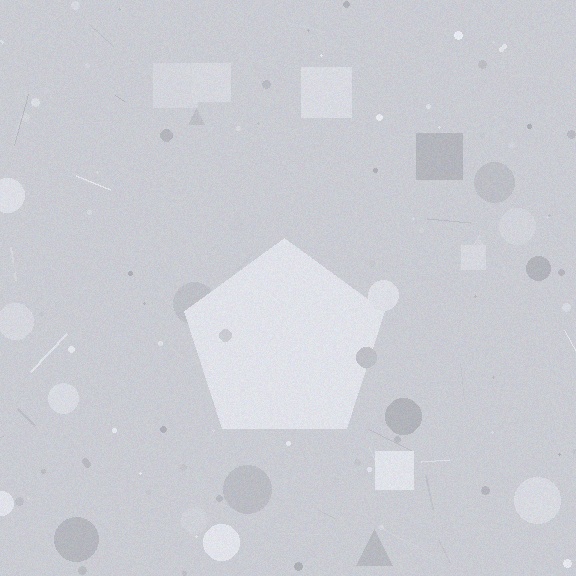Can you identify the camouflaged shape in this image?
The camouflaged shape is a pentagon.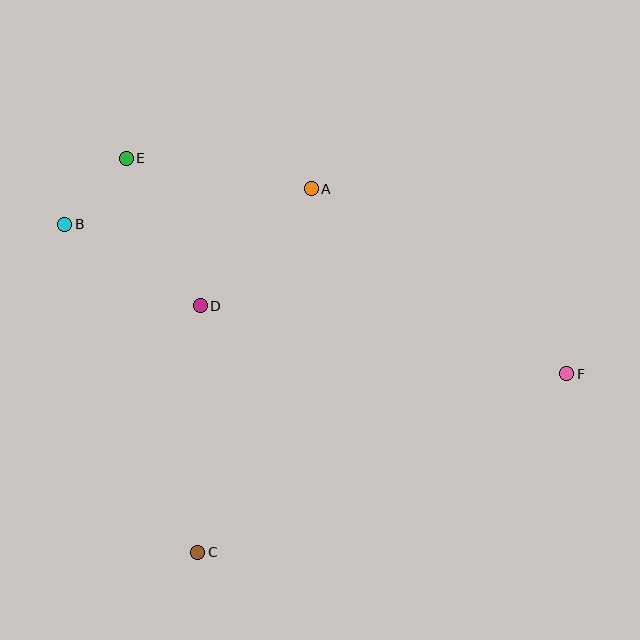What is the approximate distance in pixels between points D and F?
The distance between D and F is approximately 373 pixels.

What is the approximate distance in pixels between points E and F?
The distance between E and F is approximately 490 pixels.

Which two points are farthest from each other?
Points B and F are farthest from each other.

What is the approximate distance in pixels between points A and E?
The distance between A and E is approximately 187 pixels.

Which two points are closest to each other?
Points B and E are closest to each other.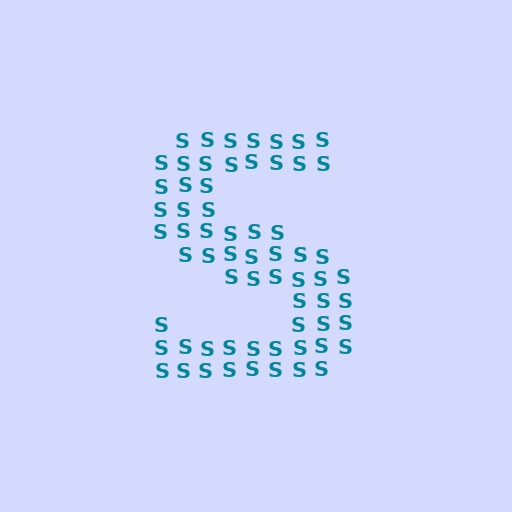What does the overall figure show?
The overall figure shows the letter S.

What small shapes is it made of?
It is made of small letter S's.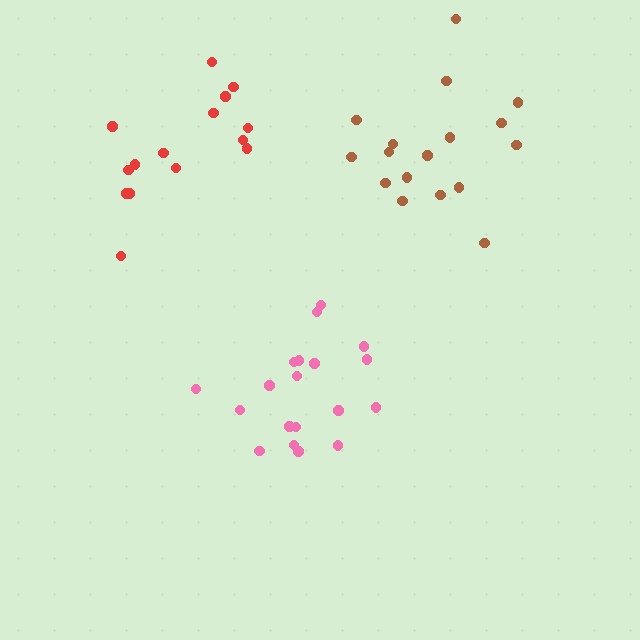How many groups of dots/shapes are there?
There are 3 groups.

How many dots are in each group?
Group 1: 19 dots, Group 2: 17 dots, Group 3: 15 dots (51 total).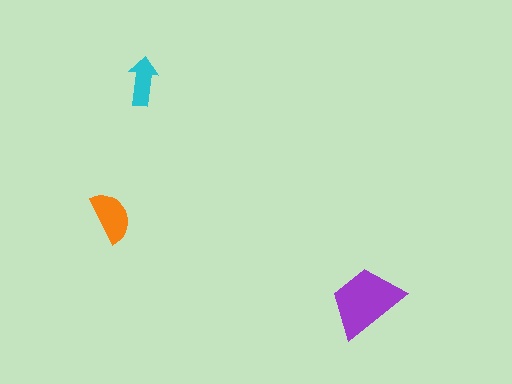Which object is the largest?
The purple trapezoid.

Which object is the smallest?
The cyan arrow.